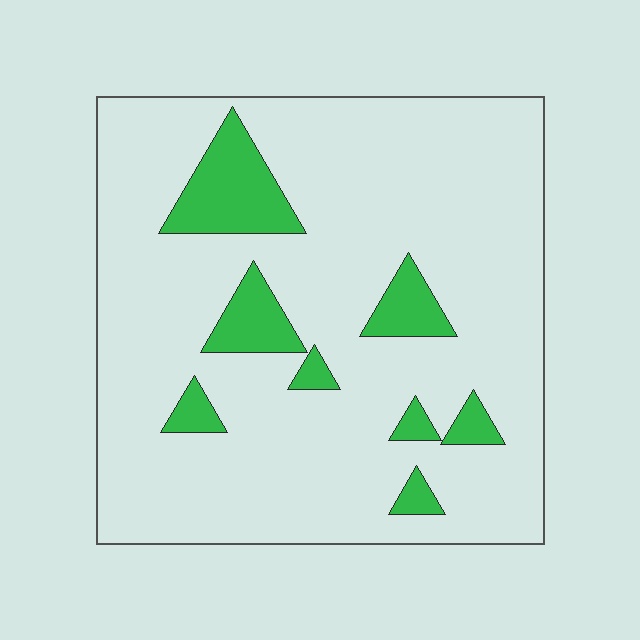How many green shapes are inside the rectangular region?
8.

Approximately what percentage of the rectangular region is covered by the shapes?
Approximately 15%.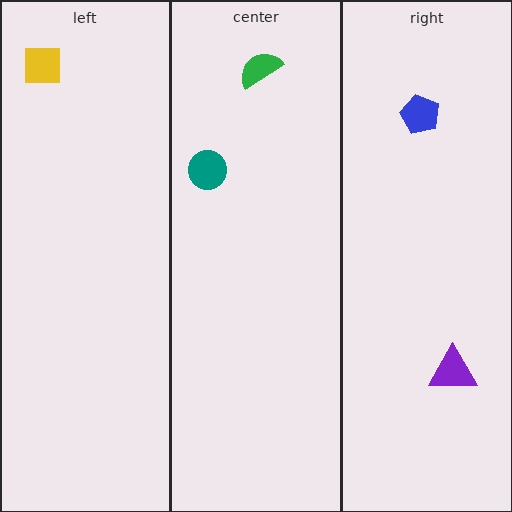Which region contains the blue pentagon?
The right region.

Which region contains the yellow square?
The left region.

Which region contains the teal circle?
The center region.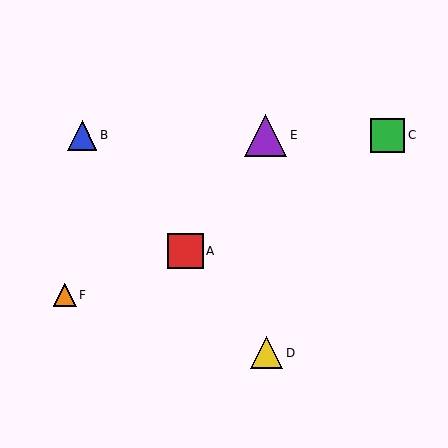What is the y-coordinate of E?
Object E is at y≈135.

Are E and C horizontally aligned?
Yes, both are at y≈135.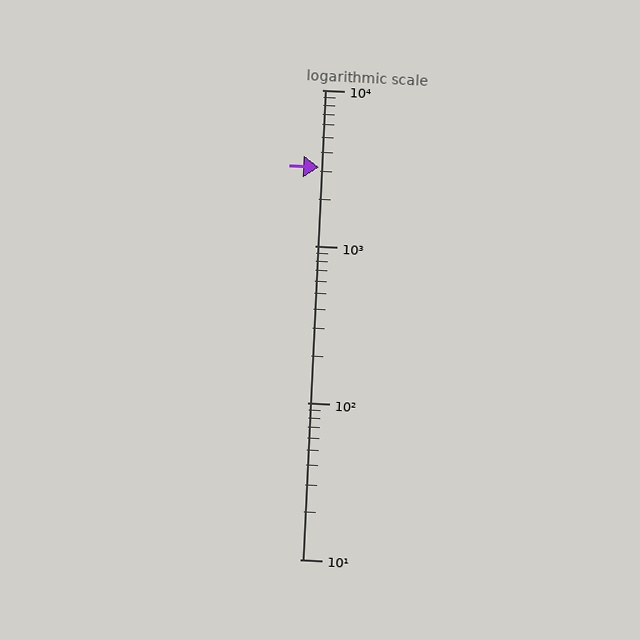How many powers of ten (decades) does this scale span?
The scale spans 3 decades, from 10 to 10000.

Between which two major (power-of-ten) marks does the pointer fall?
The pointer is between 1000 and 10000.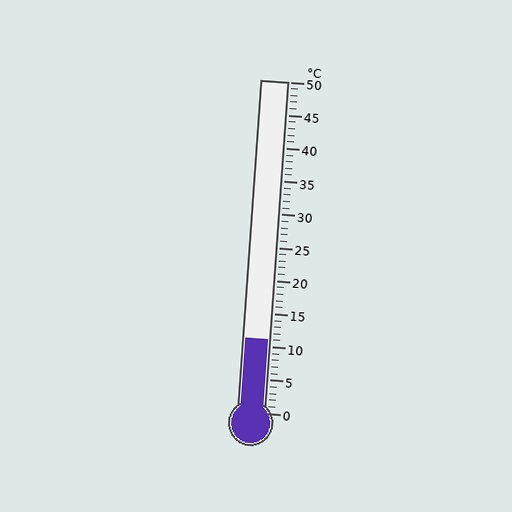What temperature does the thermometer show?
The thermometer shows approximately 11°C.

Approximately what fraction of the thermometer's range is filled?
The thermometer is filled to approximately 20% of its range.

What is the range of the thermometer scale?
The thermometer scale ranges from 0°C to 50°C.